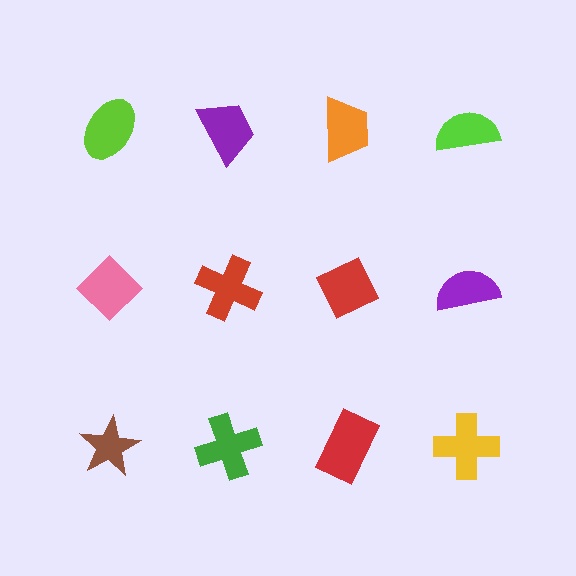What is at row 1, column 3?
An orange trapezoid.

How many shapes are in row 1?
4 shapes.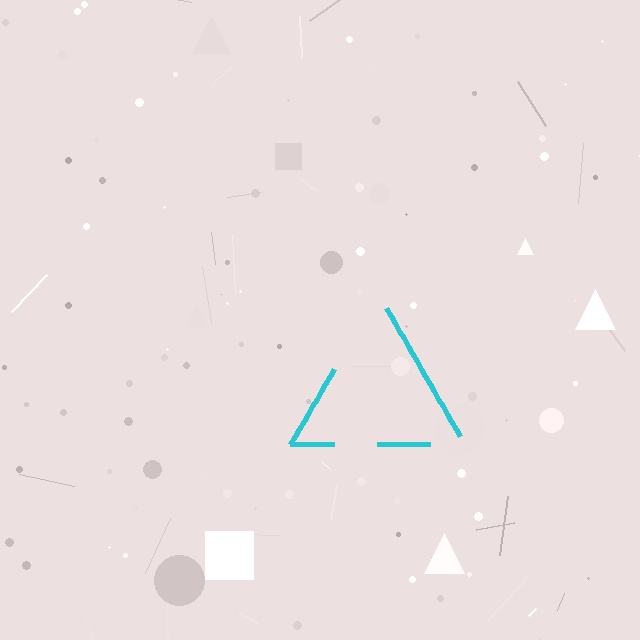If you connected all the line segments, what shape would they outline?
They would outline a triangle.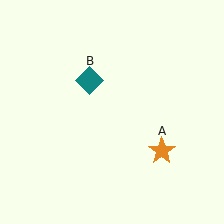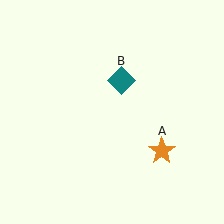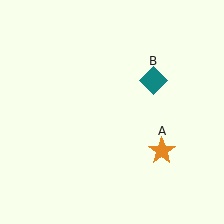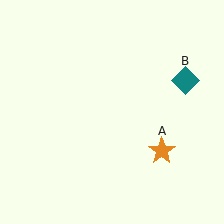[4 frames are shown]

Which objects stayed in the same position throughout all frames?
Orange star (object A) remained stationary.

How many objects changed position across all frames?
1 object changed position: teal diamond (object B).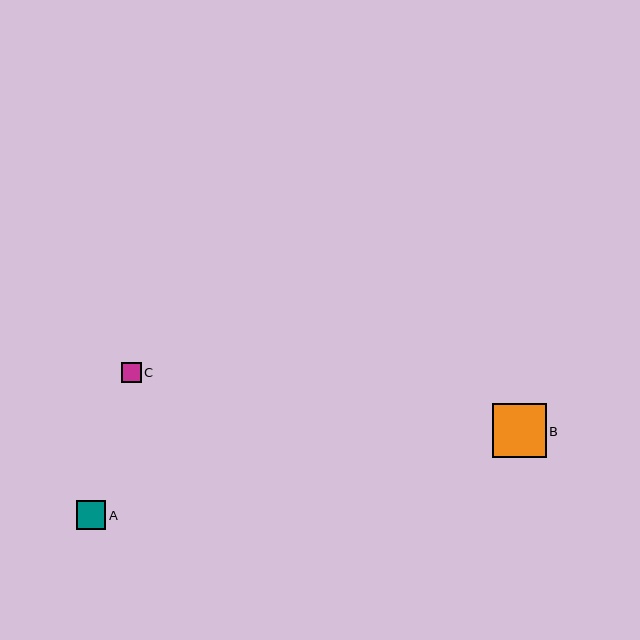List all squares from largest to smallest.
From largest to smallest: B, A, C.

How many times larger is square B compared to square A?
Square B is approximately 1.9 times the size of square A.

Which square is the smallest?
Square C is the smallest with a size of approximately 20 pixels.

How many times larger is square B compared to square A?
Square B is approximately 1.9 times the size of square A.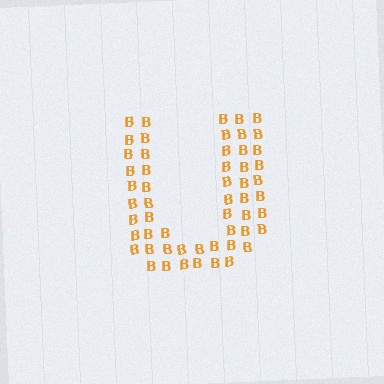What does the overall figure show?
The overall figure shows the letter U.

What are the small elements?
The small elements are letter B's.